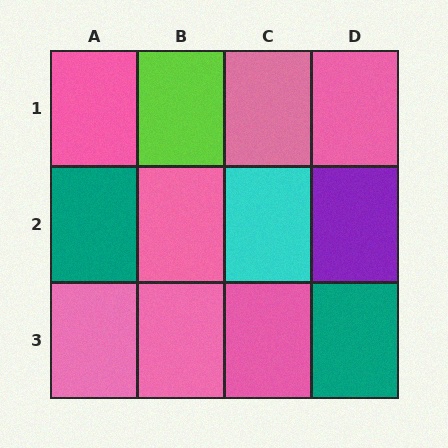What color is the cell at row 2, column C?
Cyan.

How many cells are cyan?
1 cell is cyan.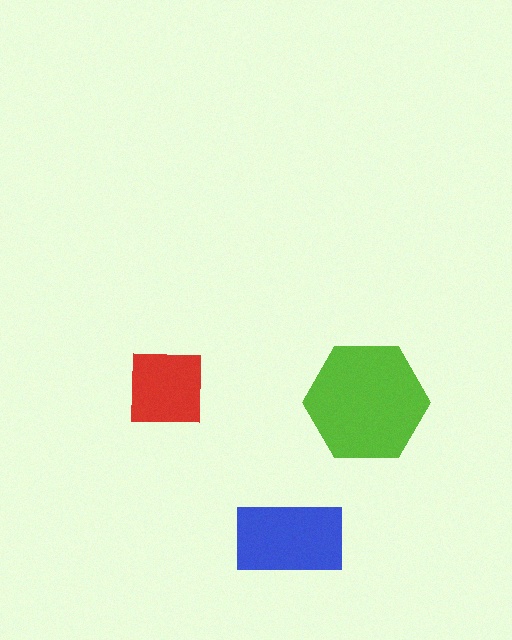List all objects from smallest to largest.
The red square, the blue rectangle, the lime hexagon.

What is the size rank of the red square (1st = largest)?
3rd.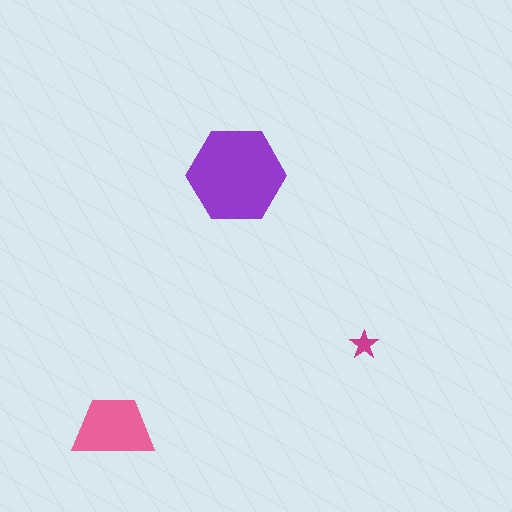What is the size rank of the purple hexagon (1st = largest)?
1st.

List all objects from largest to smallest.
The purple hexagon, the pink trapezoid, the magenta star.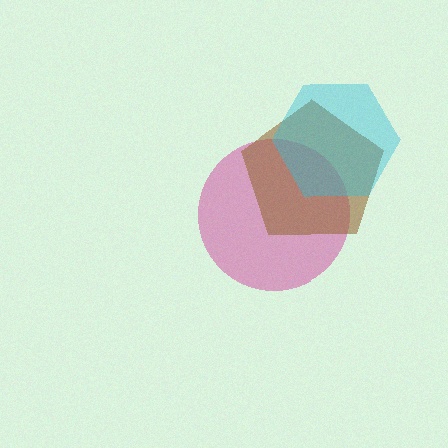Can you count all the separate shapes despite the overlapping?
Yes, there are 3 separate shapes.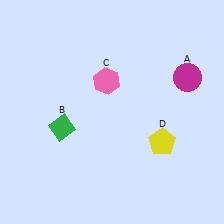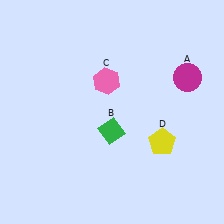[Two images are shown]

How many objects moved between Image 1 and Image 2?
1 object moved between the two images.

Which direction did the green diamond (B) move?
The green diamond (B) moved right.